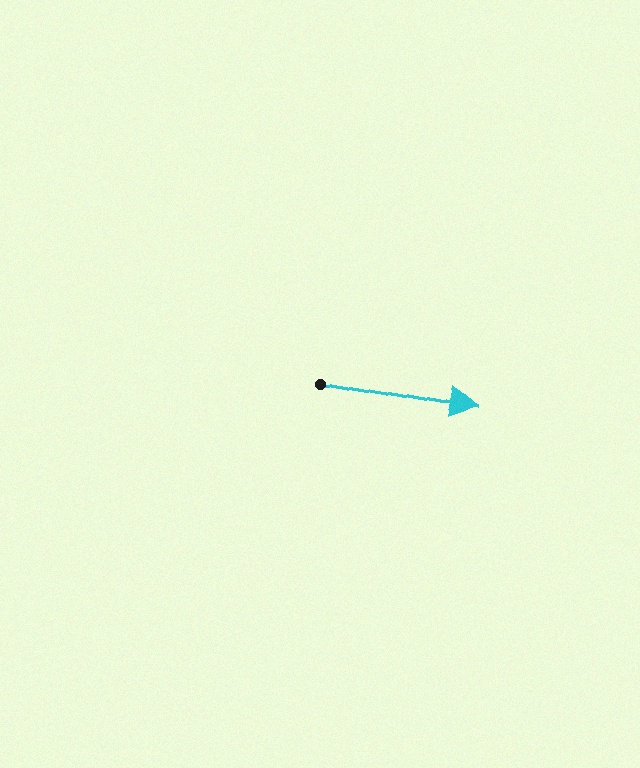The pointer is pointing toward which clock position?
Roughly 3 o'clock.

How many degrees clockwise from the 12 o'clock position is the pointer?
Approximately 101 degrees.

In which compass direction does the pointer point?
East.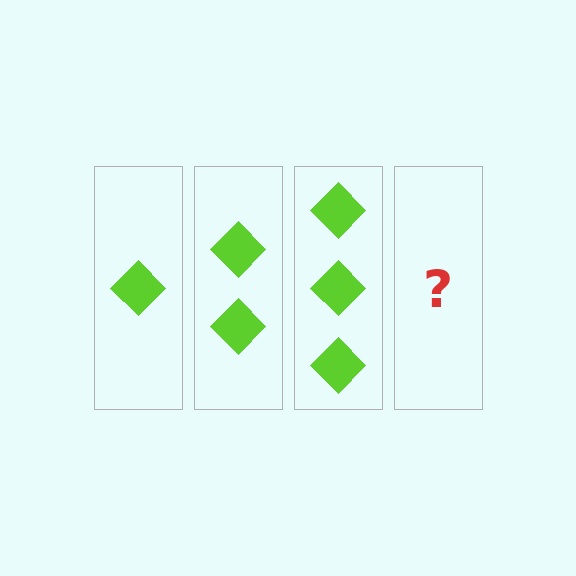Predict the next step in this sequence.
The next step is 4 diamonds.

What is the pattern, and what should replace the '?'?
The pattern is that each step adds one more diamond. The '?' should be 4 diamonds.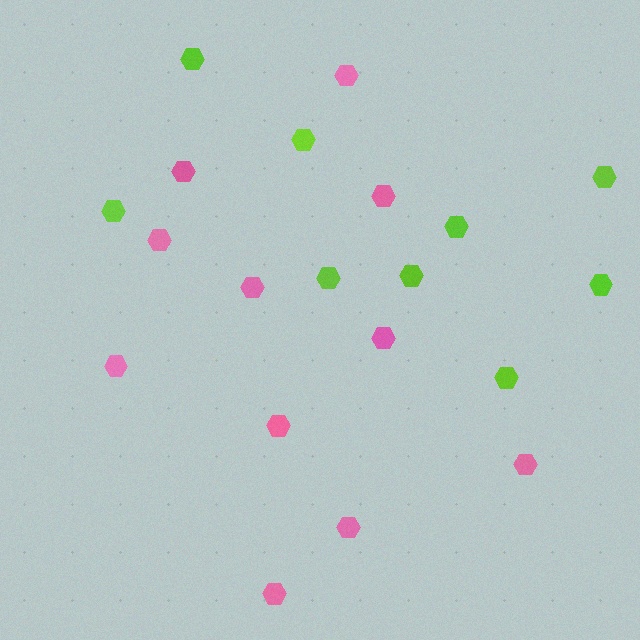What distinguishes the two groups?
There are 2 groups: one group of lime hexagons (9) and one group of pink hexagons (11).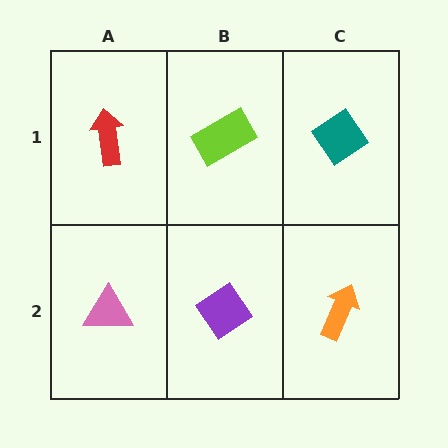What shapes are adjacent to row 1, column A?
A pink triangle (row 2, column A), a lime rectangle (row 1, column B).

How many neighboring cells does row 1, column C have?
2.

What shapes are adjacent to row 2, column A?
A red arrow (row 1, column A), a purple diamond (row 2, column B).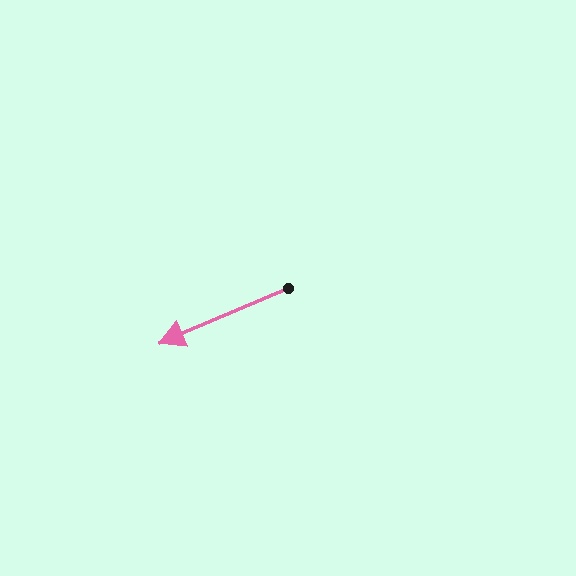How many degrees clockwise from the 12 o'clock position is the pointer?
Approximately 247 degrees.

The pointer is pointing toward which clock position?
Roughly 8 o'clock.